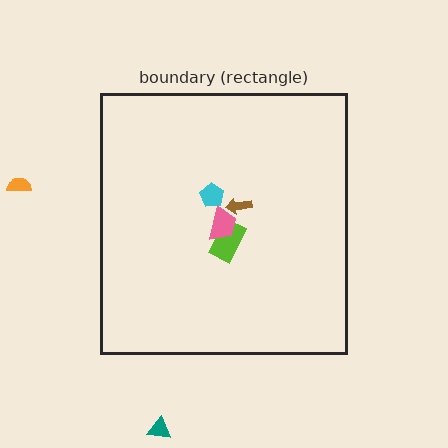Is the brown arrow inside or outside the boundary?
Inside.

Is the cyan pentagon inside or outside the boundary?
Inside.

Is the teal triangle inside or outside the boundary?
Outside.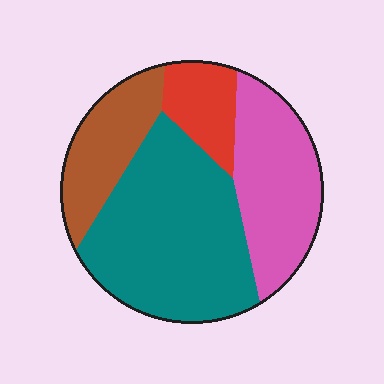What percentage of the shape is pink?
Pink covers roughly 25% of the shape.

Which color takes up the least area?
Red, at roughly 10%.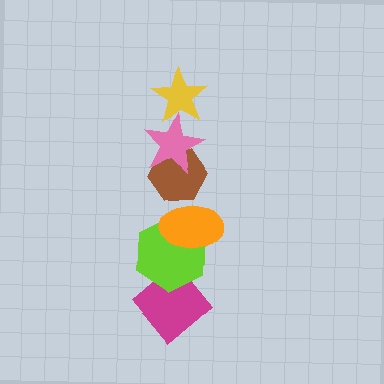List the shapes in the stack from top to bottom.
From top to bottom: the yellow star, the pink star, the brown hexagon, the orange ellipse, the lime hexagon, the magenta diamond.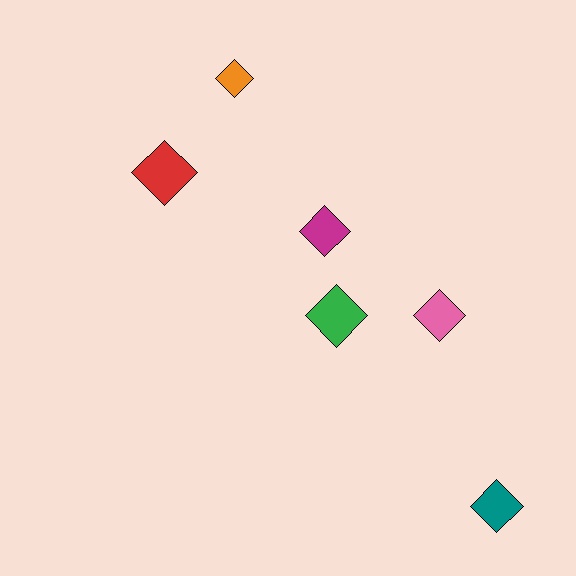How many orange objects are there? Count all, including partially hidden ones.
There is 1 orange object.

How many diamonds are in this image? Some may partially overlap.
There are 6 diamonds.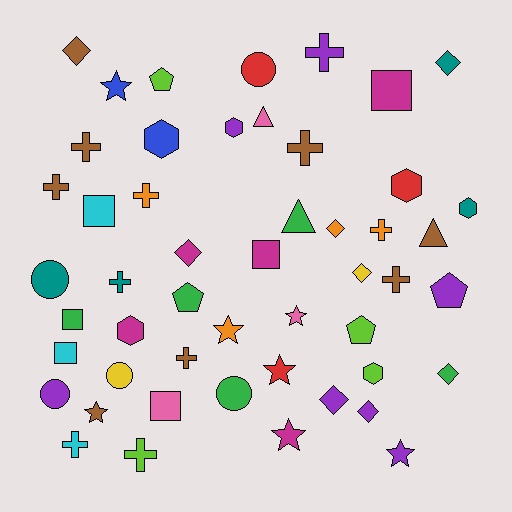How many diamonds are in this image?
There are 8 diamonds.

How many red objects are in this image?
There are 3 red objects.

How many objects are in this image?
There are 50 objects.